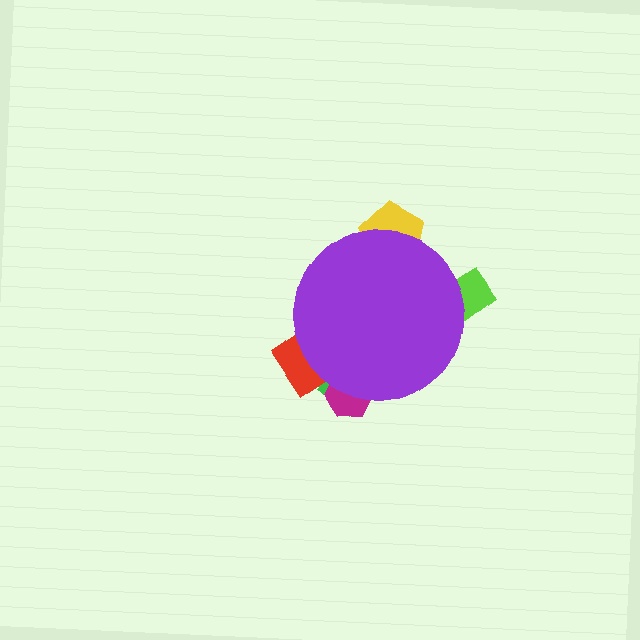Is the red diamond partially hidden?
Yes, the red diamond is partially hidden behind the purple circle.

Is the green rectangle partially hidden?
Yes, the green rectangle is partially hidden behind the purple circle.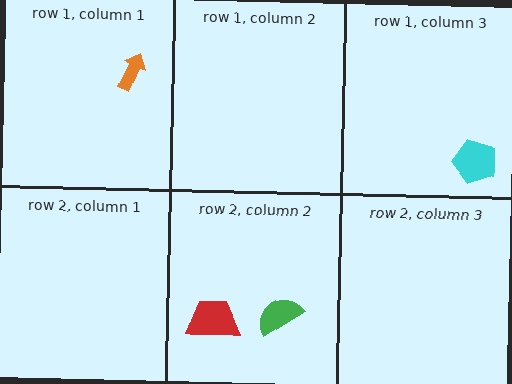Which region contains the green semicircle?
The row 2, column 2 region.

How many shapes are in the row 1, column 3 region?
1.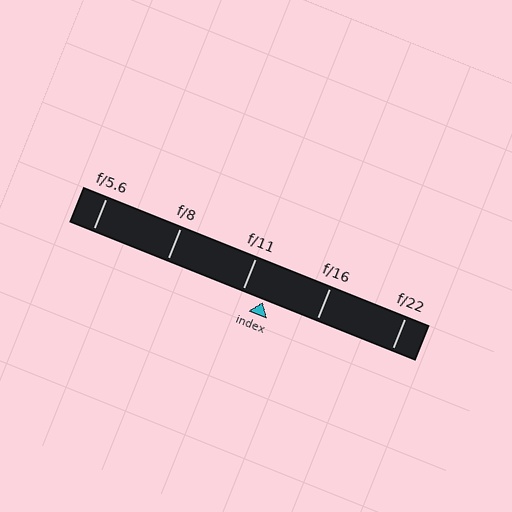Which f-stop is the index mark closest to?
The index mark is closest to f/11.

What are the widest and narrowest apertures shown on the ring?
The widest aperture shown is f/5.6 and the narrowest is f/22.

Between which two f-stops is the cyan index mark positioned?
The index mark is between f/11 and f/16.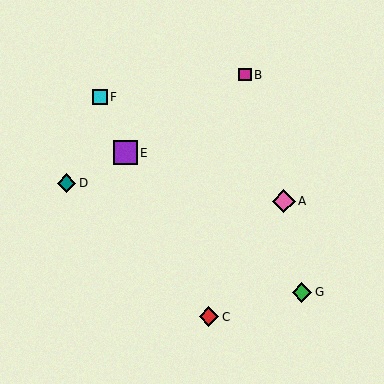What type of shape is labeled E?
Shape E is a purple square.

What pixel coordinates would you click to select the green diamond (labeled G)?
Click at (302, 292) to select the green diamond G.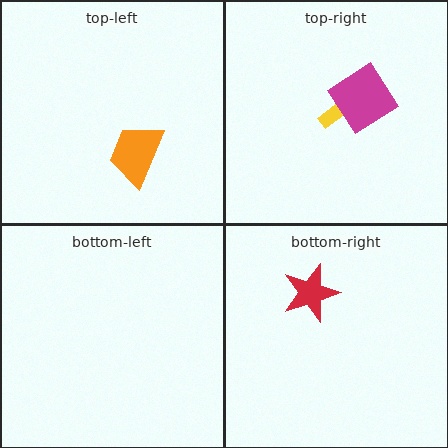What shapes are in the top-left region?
The orange trapezoid.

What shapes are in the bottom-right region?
The red star.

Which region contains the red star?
The bottom-right region.